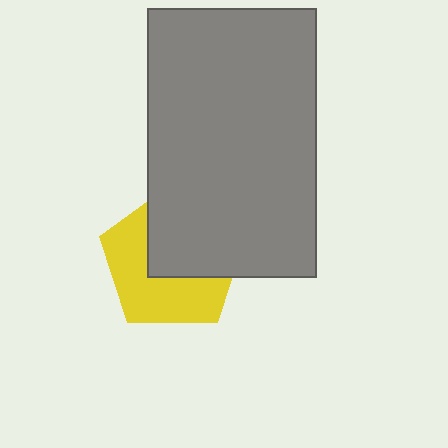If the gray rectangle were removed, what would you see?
You would see the complete yellow pentagon.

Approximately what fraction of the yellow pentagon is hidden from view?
Roughly 48% of the yellow pentagon is hidden behind the gray rectangle.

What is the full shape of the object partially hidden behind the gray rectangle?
The partially hidden object is a yellow pentagon.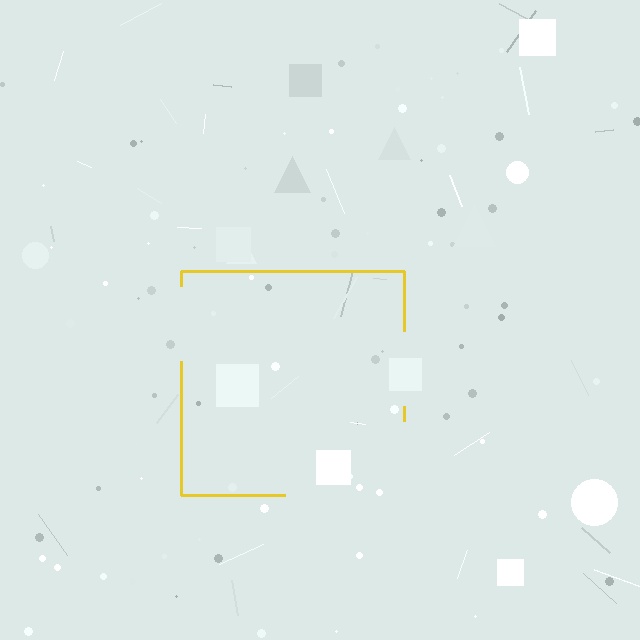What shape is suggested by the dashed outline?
The dashed outline suggests a square.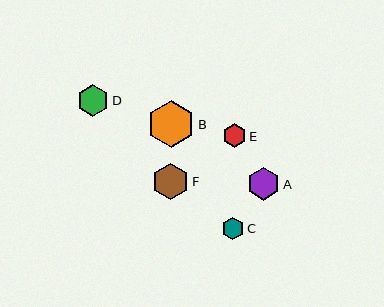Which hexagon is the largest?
Hexagon B is the largest with a size of approximately 47 pixels.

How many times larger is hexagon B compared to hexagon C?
Hexagon B is approximately 2.1 times the size of hexagon C.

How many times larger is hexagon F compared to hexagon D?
Hexagon F is approximately 1.2 times the size of hexagon D.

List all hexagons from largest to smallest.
From largest to smallest: B, F, A, D, E, C.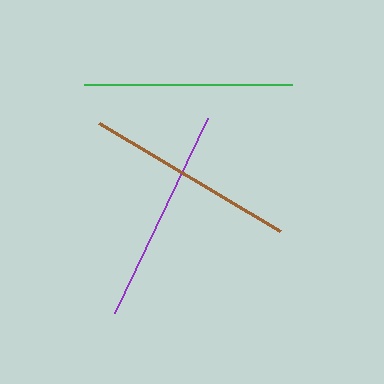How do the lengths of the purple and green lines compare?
The purple and green lines are approximately the same length.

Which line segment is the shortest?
The green line is the shortest at approximately 208 pixels.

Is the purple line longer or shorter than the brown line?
The purple line is longer than the brown line.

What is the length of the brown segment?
The brown segment is approximately 211 pixels long.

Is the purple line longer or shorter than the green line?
The purple line is longer than the green line.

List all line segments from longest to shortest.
From longest to shortest: purple, brown, green.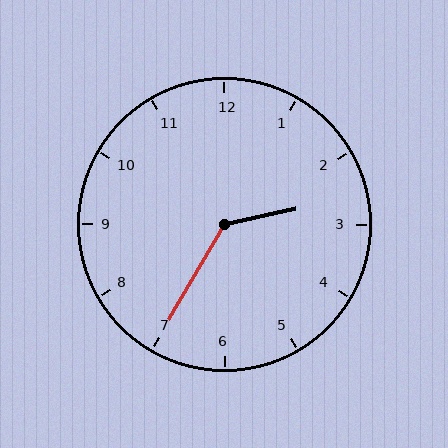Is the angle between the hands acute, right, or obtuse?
It is obtuse.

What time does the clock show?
2:35.